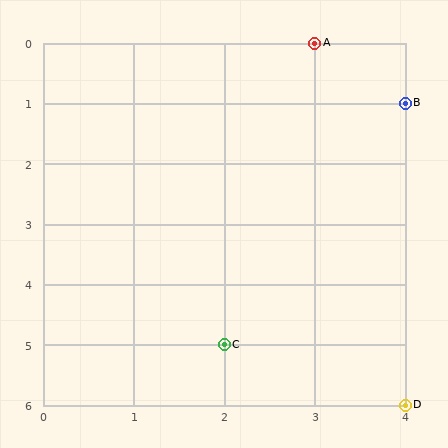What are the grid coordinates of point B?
Point B is at grid coordinates (4, 1).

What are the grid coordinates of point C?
Point C is at grid coordinates (2, 5).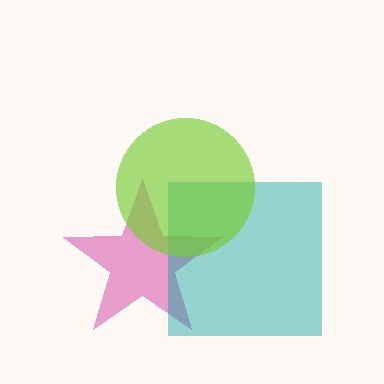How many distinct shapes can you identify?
There are 3 distinct shapes: a magenta star, a teal square, a lime circle.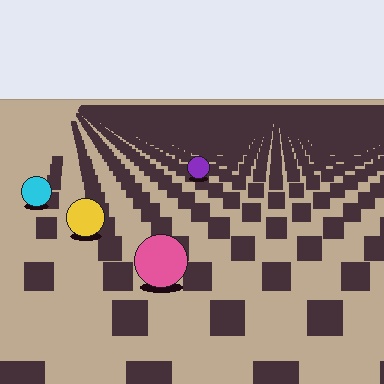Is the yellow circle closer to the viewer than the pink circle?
No. The pink circle is closer — you can tell from the texture gradient: the ground texture is coarser near it.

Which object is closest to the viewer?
The pink circle is closest. The texture marks near it are larger and more spread out.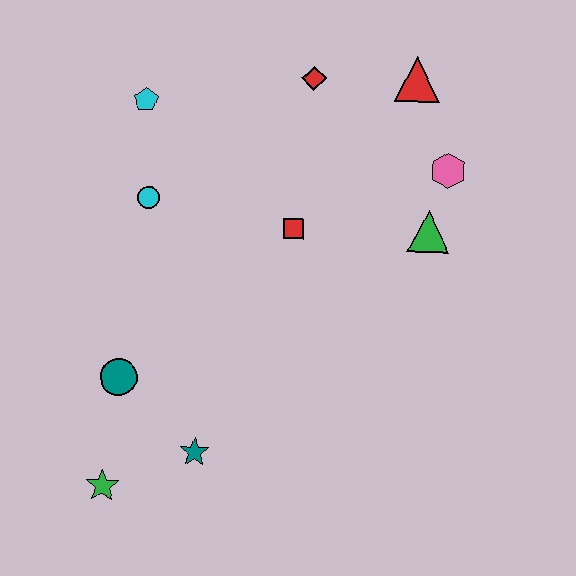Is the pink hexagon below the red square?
No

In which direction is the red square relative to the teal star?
The red square is above the teal star.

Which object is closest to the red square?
The green triangle is closest to the red square.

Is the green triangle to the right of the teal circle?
Yes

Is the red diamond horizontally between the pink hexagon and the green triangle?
No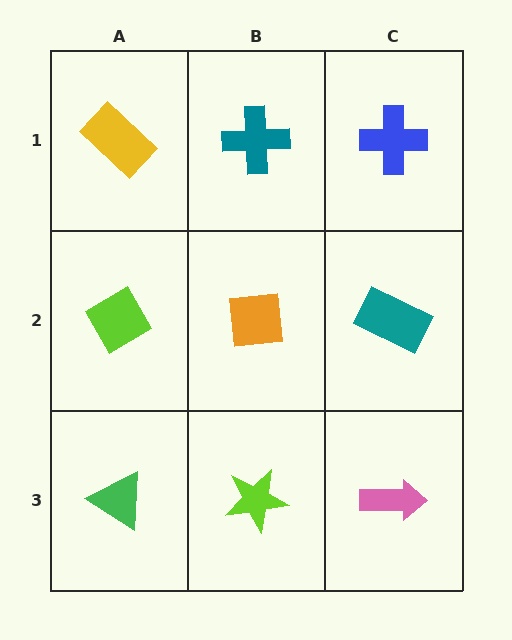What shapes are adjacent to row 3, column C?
A teal rectangle (row 2, column C), a lime star (row 3, column B).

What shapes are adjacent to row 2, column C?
A blue cross (row 1, column C), a pink arrow (row 3, column C), an orange square (row 2, column B).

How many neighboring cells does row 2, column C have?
3.